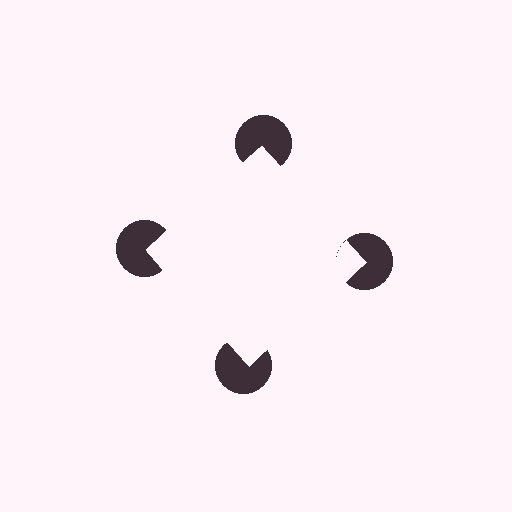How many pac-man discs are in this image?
There are 4 — one at each vertex of the illusory square.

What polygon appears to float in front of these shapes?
An illusory square — its edges are inferred from the aligned wedge cuts in the pac-man discs, not physically drawn.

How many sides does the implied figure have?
4 sides.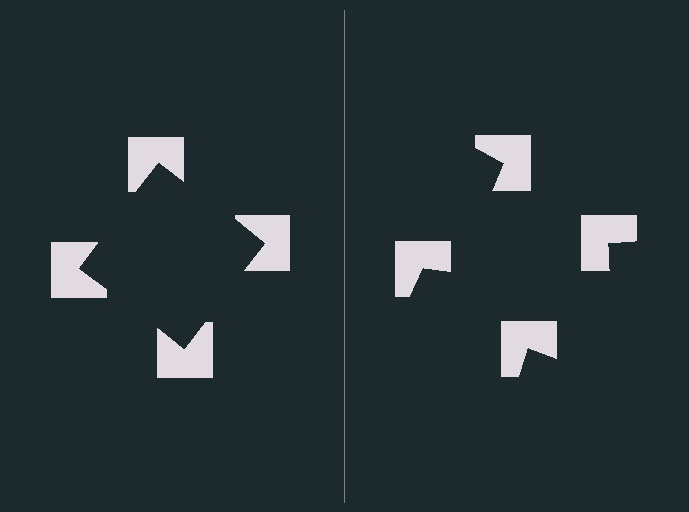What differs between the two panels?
The notched squares are positioned identically on both sides; only the wedge orientations differ. On the left they align to a square; on the right they are misaligned.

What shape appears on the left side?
An illusory square.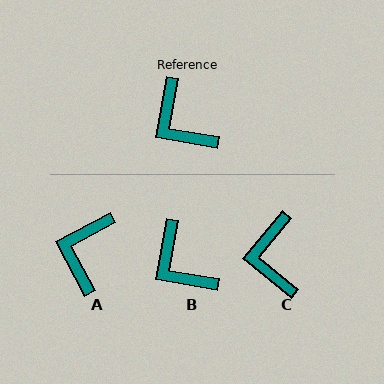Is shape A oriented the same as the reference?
No, it is off by about 52 degrees.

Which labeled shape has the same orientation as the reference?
B.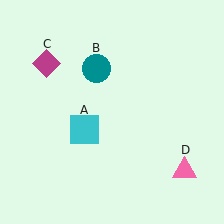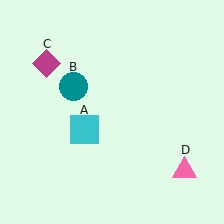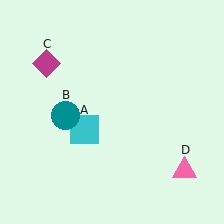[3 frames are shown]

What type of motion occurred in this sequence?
The teal circle (object B) rotated counterclockwise around the center of the scene.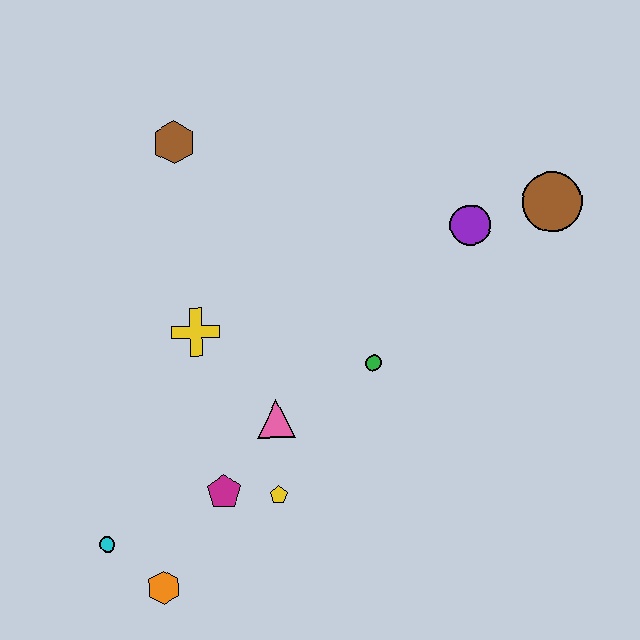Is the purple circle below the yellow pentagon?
No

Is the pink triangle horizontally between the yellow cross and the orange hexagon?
No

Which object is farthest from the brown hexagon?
The orange hexagon is farthest from the brown hexagon.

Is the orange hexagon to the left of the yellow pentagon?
Yes